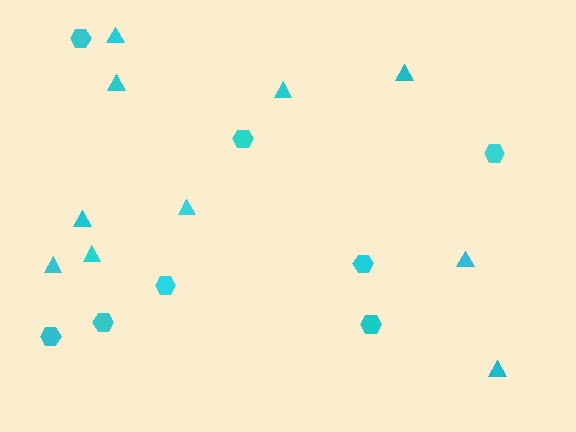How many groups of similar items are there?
There are 2 groups: one group of hexagons (8) and one group of triangles (10).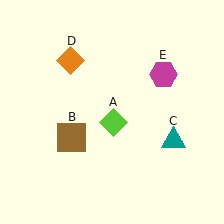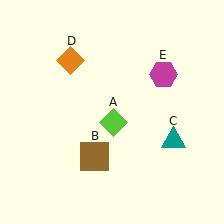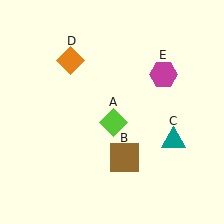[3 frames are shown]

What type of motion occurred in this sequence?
The brown square (object B) rotated counterclockwise around the center of the scene.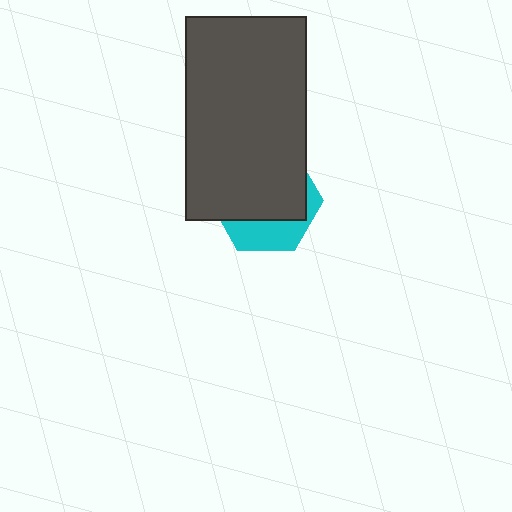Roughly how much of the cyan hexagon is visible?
A small part of it is visible (roughly 31%).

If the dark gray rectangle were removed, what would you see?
You would see the complete cyan hexagon.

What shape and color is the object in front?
The object in front is a dark gray rectangle.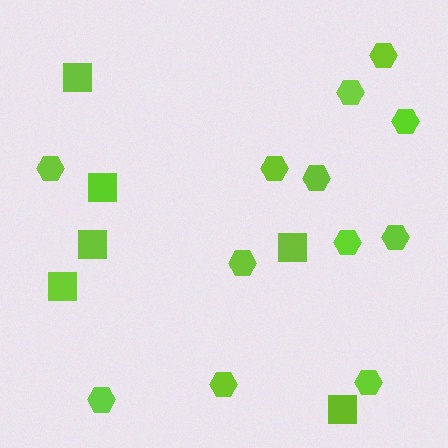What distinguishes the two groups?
There are 2 groups: one group of squares (6) and one group of hexagons (12).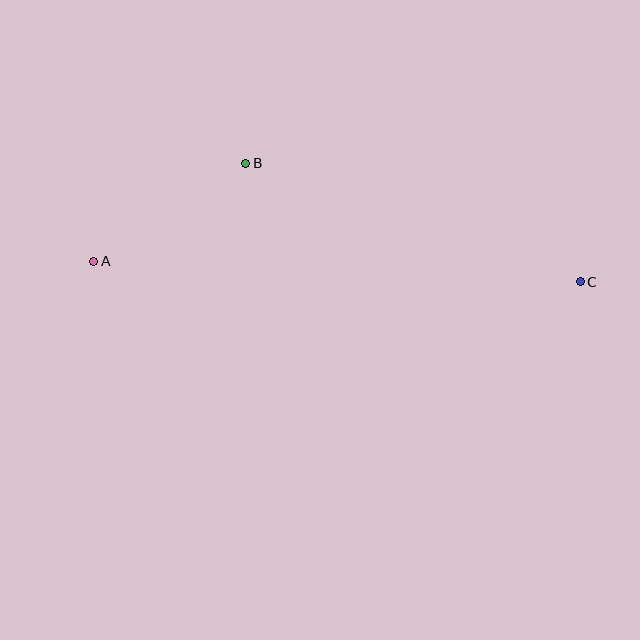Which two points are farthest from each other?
Points A and C are farthest from each other.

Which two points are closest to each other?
Points A and B are closest to each other.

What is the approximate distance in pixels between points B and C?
The distance between B and C is approximately 355 pixels.